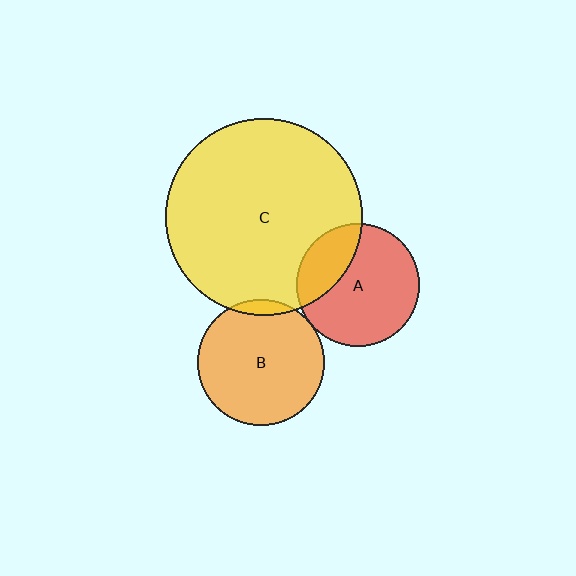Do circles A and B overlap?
Yes.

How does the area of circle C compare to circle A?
Approximately 2.6 times.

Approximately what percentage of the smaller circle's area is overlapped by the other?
Approximately 5%.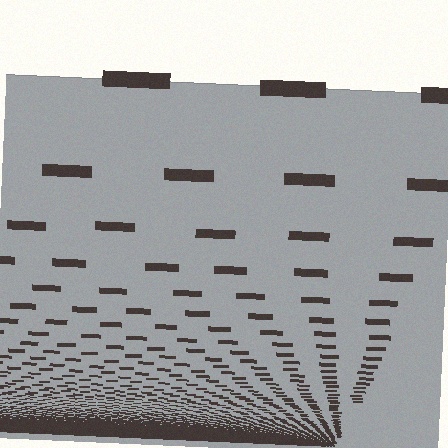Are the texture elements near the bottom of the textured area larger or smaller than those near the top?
Smaller. The gradient is inverted — elements near the bottom are smaller and denser.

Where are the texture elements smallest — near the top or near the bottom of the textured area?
Near the bottom.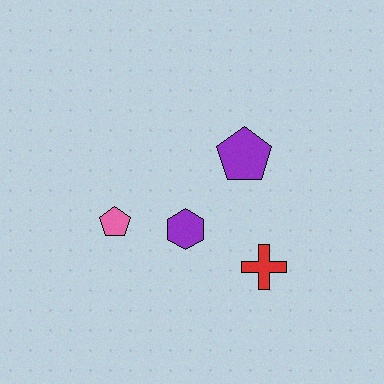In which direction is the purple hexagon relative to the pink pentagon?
The purple hexagon is to the right of the pink pentagon.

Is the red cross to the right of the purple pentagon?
Yes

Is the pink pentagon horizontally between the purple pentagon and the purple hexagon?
No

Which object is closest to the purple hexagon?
The pink pentagon is closest to the purple hexagon.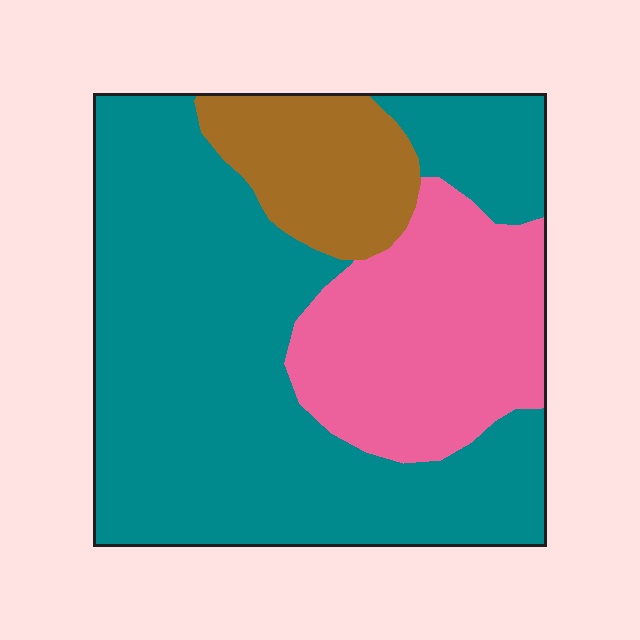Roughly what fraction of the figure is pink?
Pink covers 25% of the figure.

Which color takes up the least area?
Brown, at roughly 15%.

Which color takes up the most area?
Teal, at roughly 60%.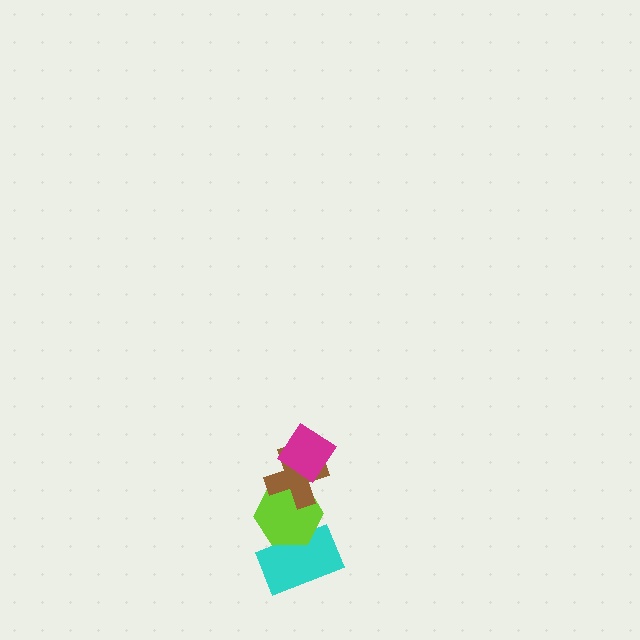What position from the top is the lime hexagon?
The lime hexagon is 3rd from the top.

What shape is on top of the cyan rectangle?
The lime hexagon is on top of the cyan rectangle.